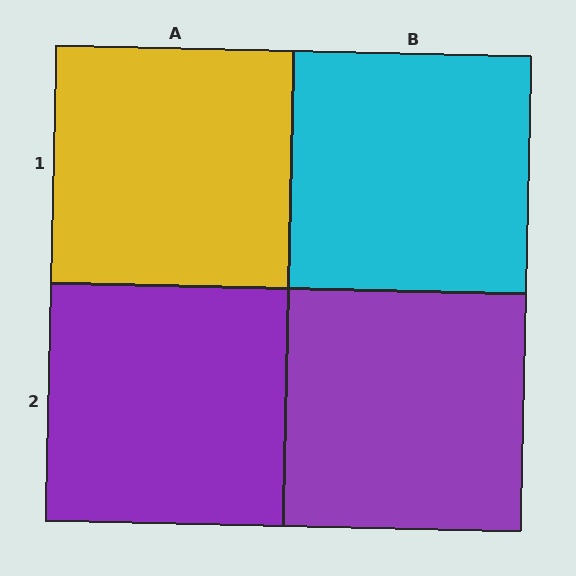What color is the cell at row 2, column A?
Purple.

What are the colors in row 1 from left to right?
Yellow, cyan.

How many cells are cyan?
1 cell is cyan.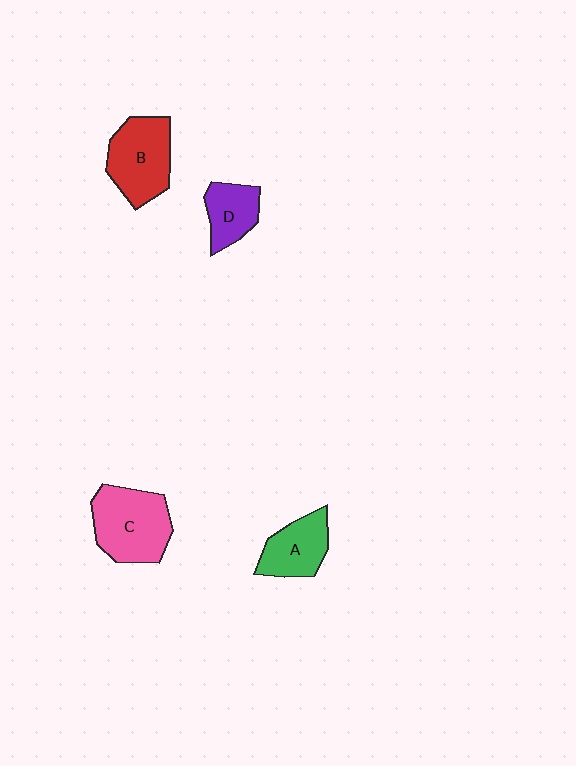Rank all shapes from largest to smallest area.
From largest to smallest: C (pink), B (red), A (green), D (purple).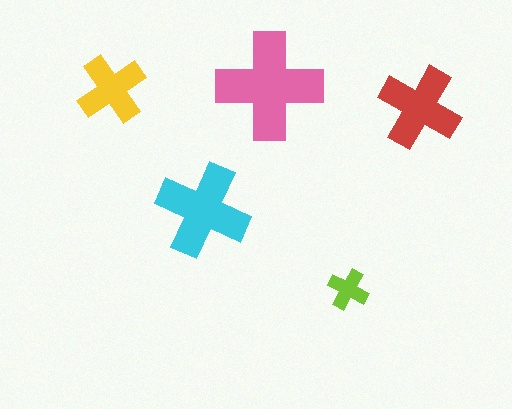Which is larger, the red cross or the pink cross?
The pink one.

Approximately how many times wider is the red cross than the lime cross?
About 2 times wider.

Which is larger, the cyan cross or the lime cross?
The cyan one.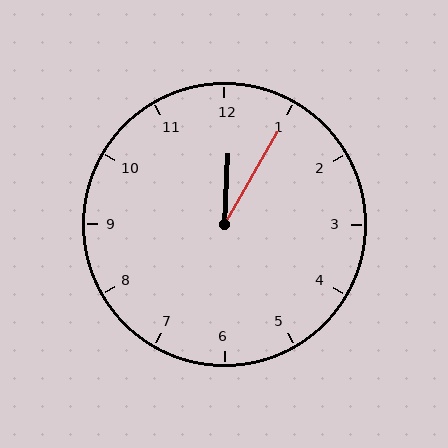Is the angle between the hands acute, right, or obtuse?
It is acute.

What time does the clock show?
12:05.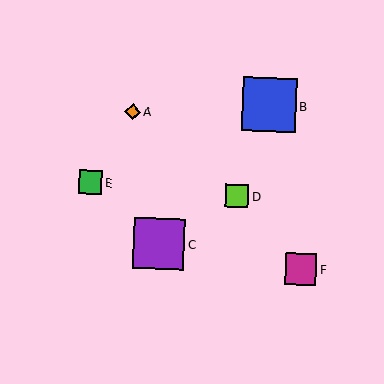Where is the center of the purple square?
The center of the purple square is at (159, 244).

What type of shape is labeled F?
Shape F is a magenta square.